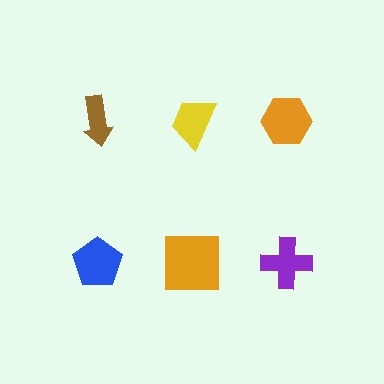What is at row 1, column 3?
An orange hexagon.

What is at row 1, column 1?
A brown arrow.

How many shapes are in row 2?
3 shapes.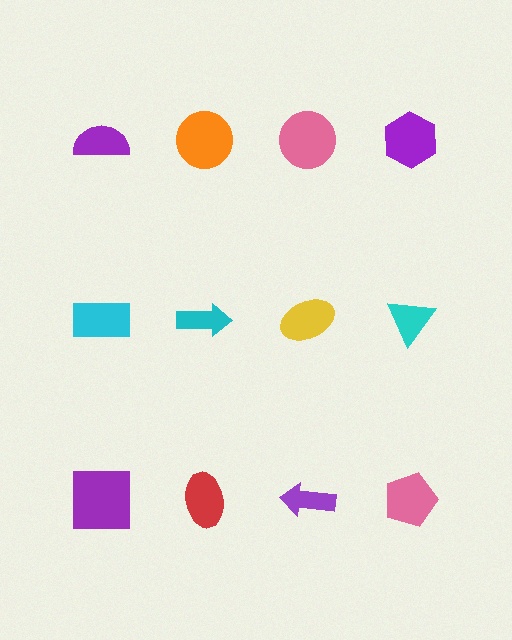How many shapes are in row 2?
4 shapes.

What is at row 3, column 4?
A pink pentagon.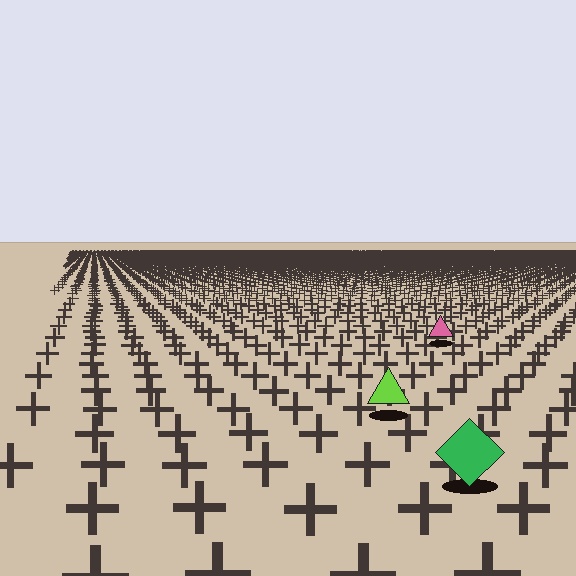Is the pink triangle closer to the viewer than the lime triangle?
No. The lime triangle is closer — you can tell from the texture gradient: the ground texture is coarser near it.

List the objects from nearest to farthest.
From nearest to farthest: the green diamond, the lime triangle, the pink triangle.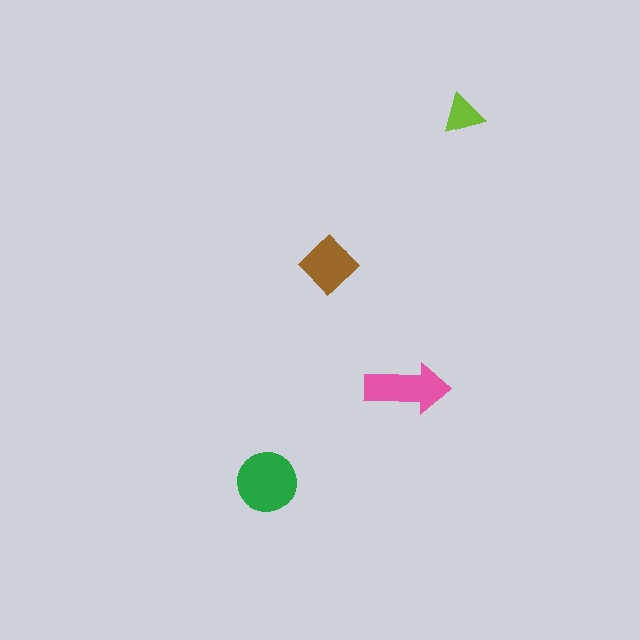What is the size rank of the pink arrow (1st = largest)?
2nd.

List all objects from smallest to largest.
The lime triangle, the brown diamond, the pink arrow, the green circle.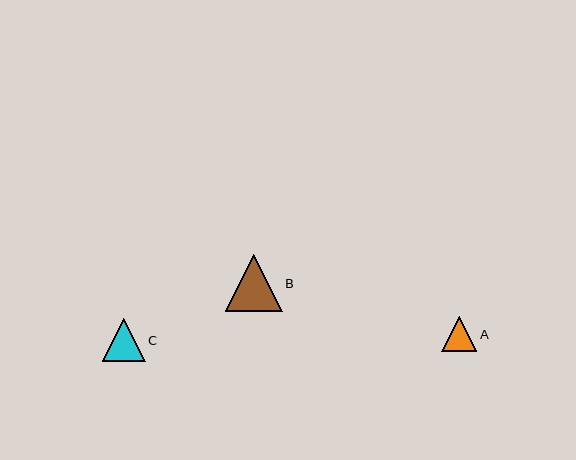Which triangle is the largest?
Triangle B is the largest with a size of approximately 57 pixels.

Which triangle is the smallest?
Triangle A is the smallest with a size of approximately 35 pixels.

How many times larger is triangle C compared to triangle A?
Triangle C is approximately 1.2 times the size of triangle A.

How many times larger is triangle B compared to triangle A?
Triangle B is approximately 1.6 times the size of triangle A.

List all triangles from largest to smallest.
From largest to smallest: B, C, A.